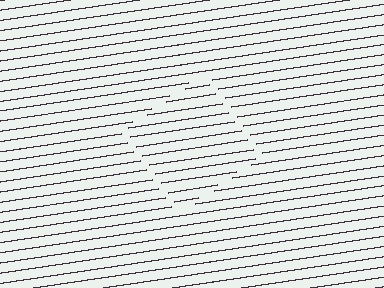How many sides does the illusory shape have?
4 sides — the line-ends trace a square.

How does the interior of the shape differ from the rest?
The interior of the shape contains the same grating, shifted by half a period — the contour is defined by the phase discontinuity where line-ends from the inner and outer gratings abut.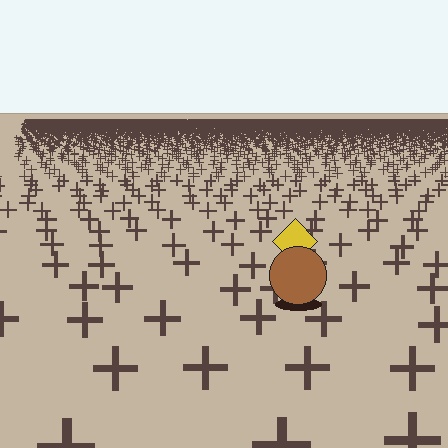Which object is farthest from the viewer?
The yellow diamond is farthest from the viewer. It appears smaller and the ground texture around it is denser.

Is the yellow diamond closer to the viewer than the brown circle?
No. The brown circle is closer — you can tell from the texture gradient: the ground texture is coarser near it.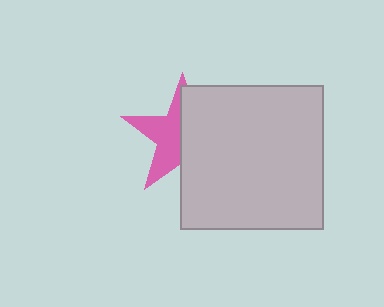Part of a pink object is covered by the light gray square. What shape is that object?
It is a star.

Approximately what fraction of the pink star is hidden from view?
Roughly 53% of the pink star is hidden behind the light gray square.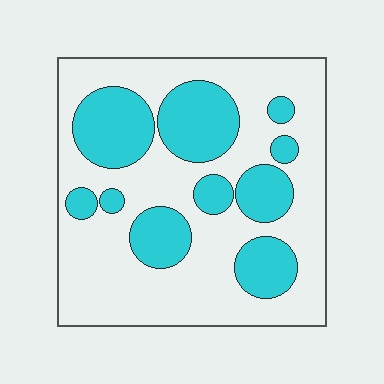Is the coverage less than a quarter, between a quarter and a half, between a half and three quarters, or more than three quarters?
Between a quarter and a half.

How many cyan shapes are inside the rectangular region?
10.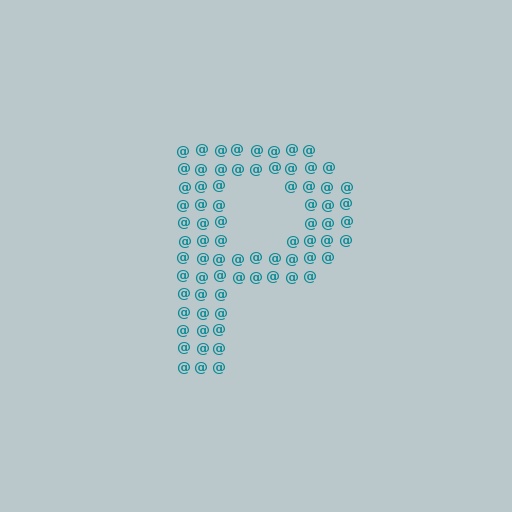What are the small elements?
The small elements are at signs.